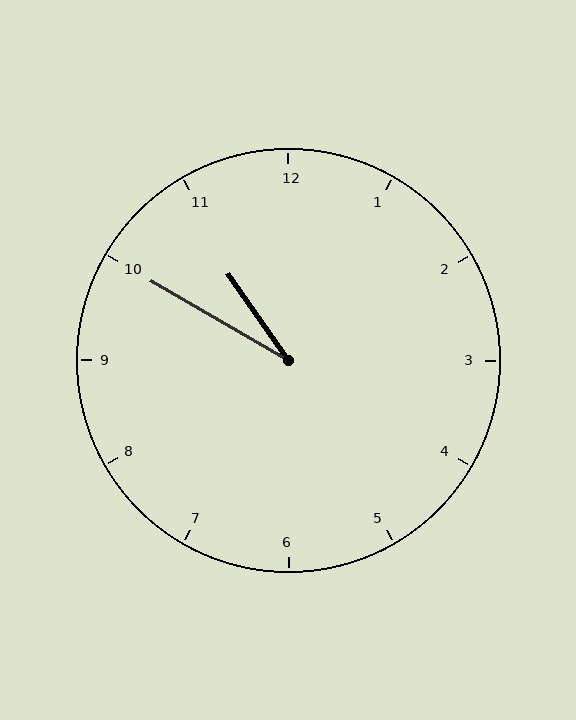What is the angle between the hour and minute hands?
Approximately 25 degrees.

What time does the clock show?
10:50.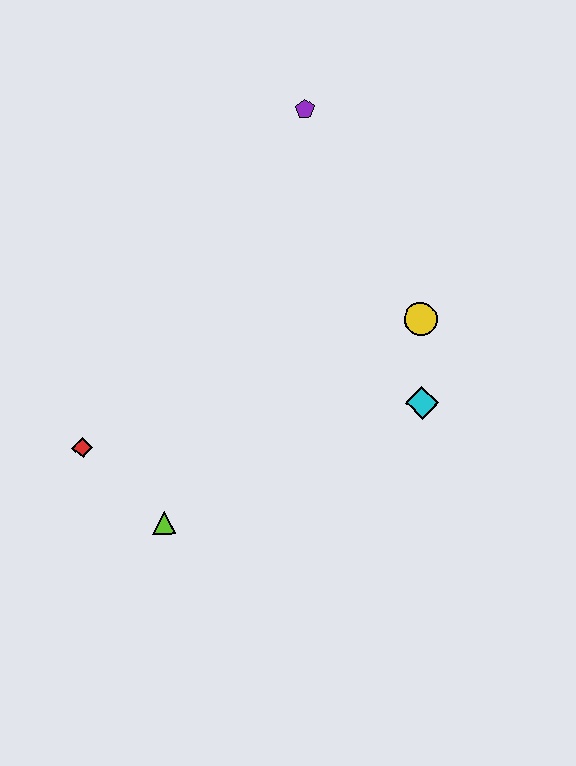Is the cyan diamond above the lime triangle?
Yes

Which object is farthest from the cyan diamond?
The red diamond is farthest from the cyan diamond.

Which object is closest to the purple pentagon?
The yellow circle is closest to the purple pentagon.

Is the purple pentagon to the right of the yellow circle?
No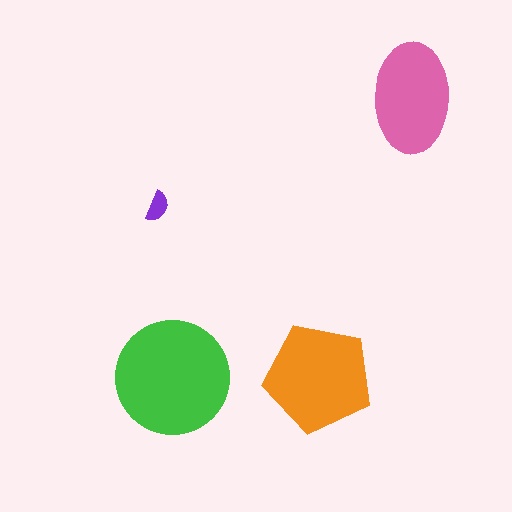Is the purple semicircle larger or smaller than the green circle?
Smaller.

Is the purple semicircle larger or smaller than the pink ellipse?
Smaller.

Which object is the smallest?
The purple semicircle.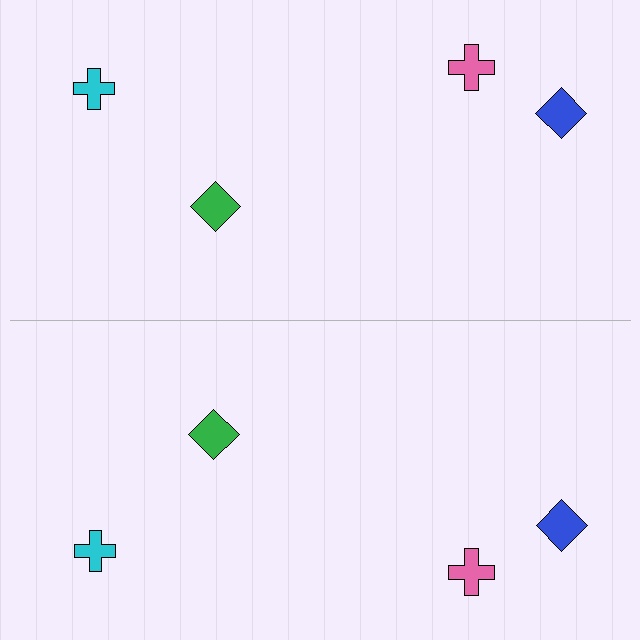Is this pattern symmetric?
Yes, this pattern has bilateral (reflection) symmetry.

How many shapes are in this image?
There are 8 shapes in this image.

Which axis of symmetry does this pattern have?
The pattern has a horizontal axis of symmetry running through the center of the image.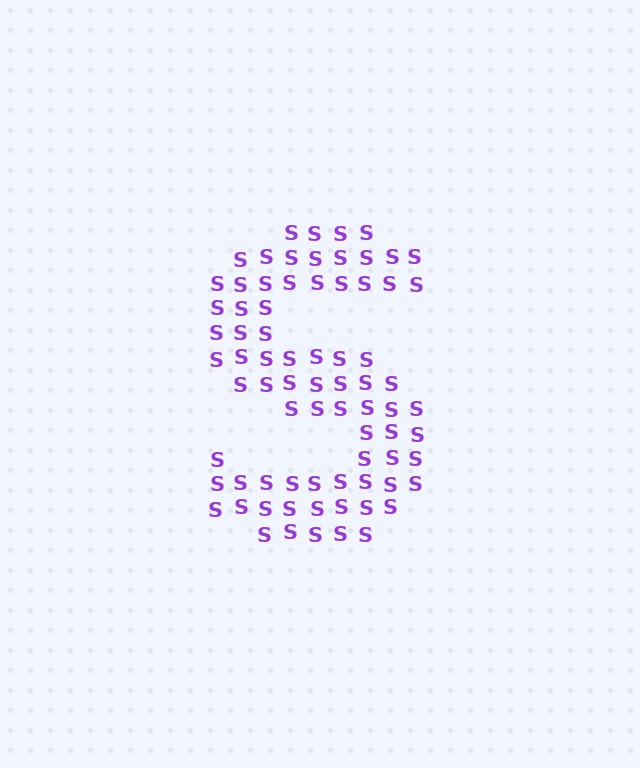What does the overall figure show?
The overall figure shows the letter S.